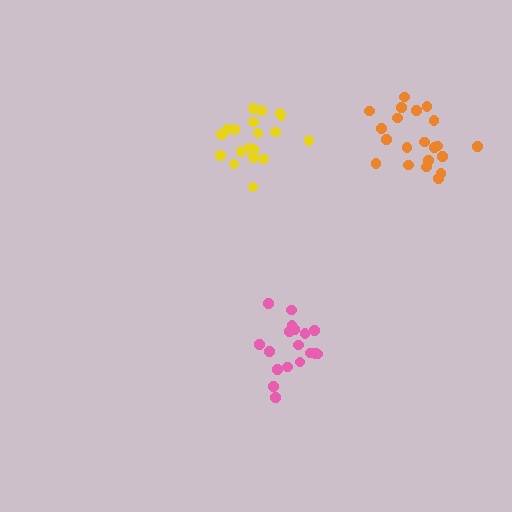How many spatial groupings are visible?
There are 3 spatial groupings.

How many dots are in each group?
Group 1: 21 dots, Group 2: 18 dots, Group 3: 19 dots (58 total).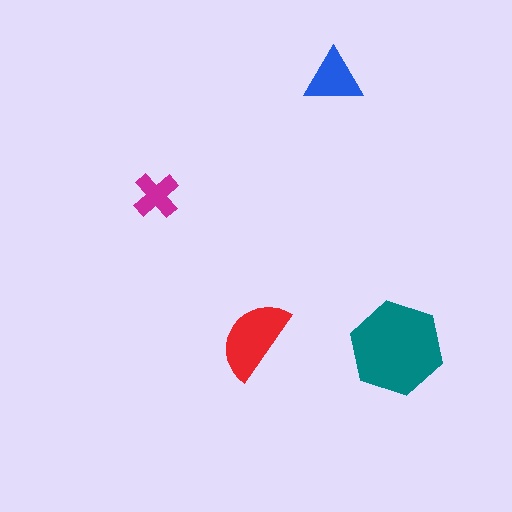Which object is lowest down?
The teal hexagon is bottommost.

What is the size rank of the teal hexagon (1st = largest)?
1st.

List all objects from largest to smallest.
The teal hexagon, the red semicircle, the blue triangle, the magenta cross.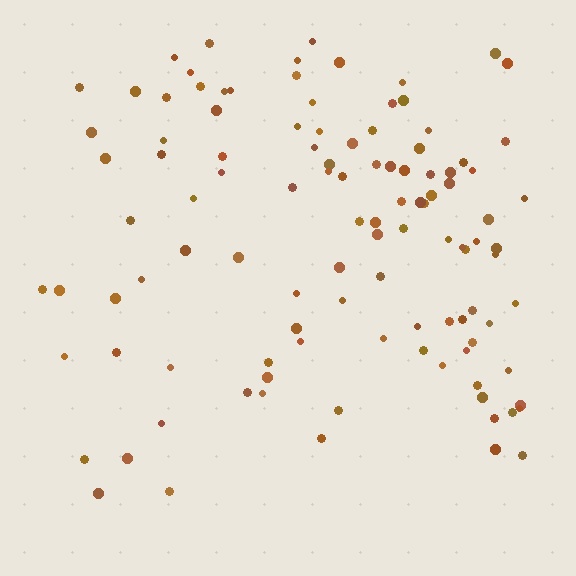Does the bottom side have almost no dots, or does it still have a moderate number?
Still a moderate number, just noticeably fewer than the top.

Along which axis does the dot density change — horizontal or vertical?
Vertical.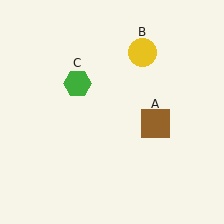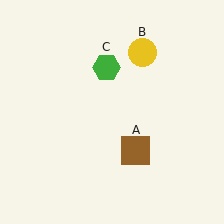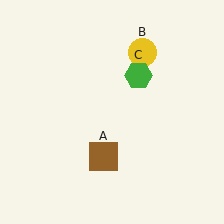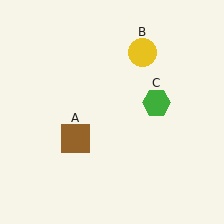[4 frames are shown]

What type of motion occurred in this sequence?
The brown square (object A), green hexagon (object C) rotated clockwise around the center of the scene.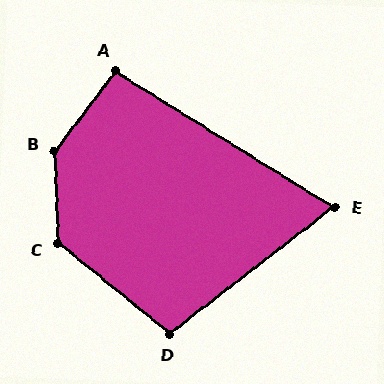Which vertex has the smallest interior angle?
E, at approximately 70 degrees.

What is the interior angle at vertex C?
Approximately 131 degrees (obtuse).